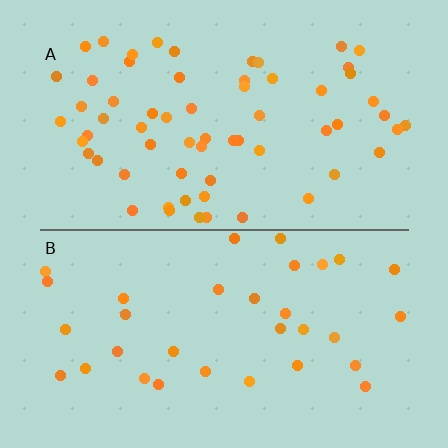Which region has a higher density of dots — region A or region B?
A (the top).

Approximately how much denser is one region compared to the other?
Approximately 2.0× — region A over region B.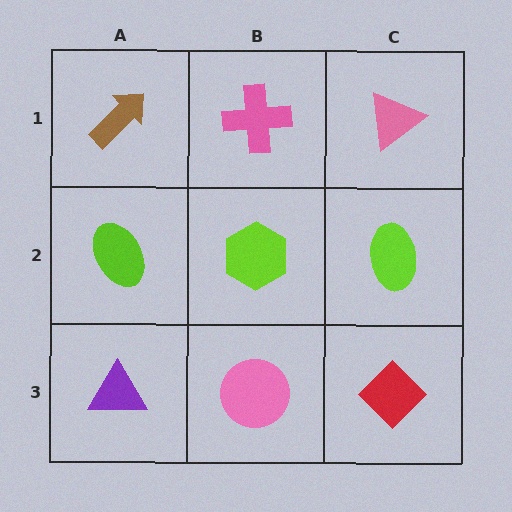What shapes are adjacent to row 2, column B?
A pink cross (row 1, column B), a pink circle (row 3, column B), a lime ellipse (row 2, column A), a lime ellipse (row 2, column C).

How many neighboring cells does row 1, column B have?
3.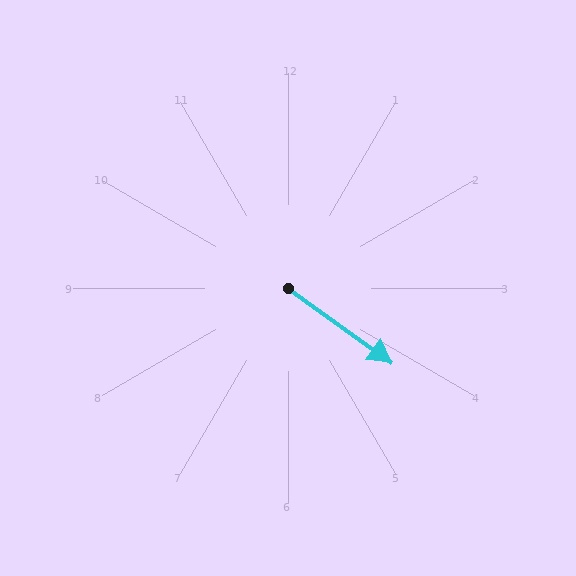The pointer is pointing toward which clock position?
Roughly 4 o'clock.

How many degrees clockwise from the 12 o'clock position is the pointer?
Approximately 126 degrees.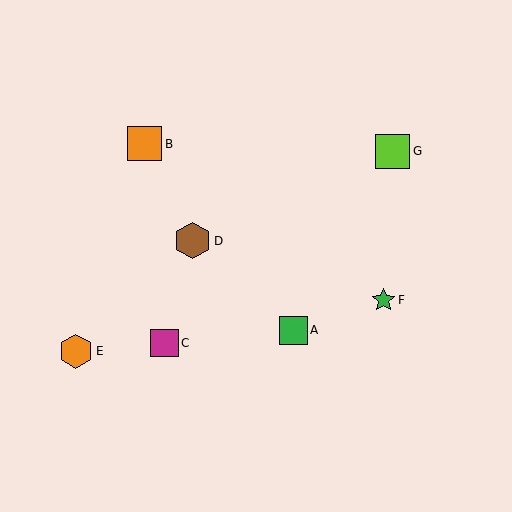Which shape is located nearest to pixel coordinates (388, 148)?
The lime square (labeled G) at (393, 151) is nearest to that location.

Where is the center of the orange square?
The center of the orange square is at (145, 144).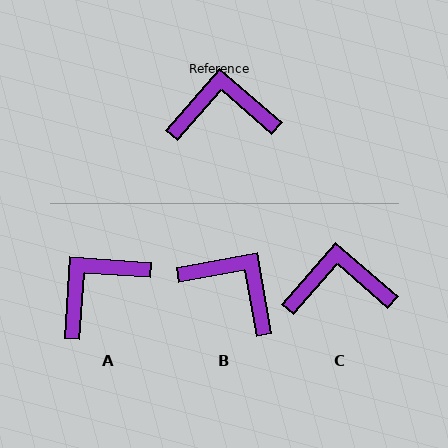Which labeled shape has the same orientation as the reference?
C.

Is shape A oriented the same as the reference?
No, it is off by about 37 degrees.